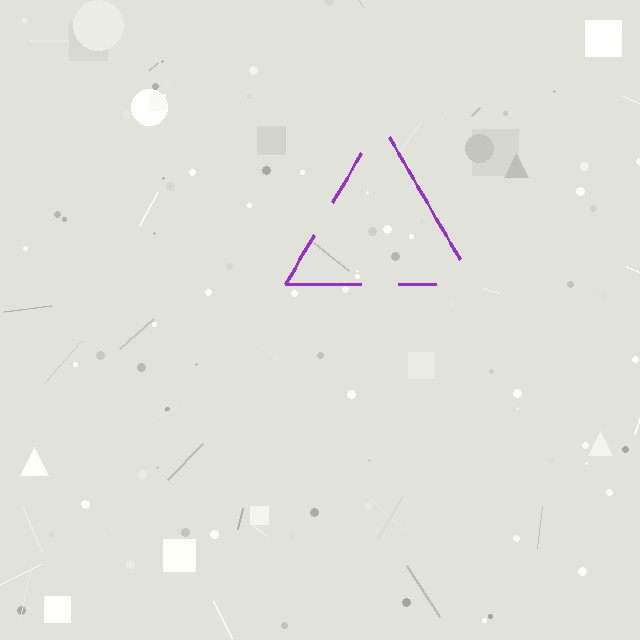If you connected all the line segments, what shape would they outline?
They would outline a triangle.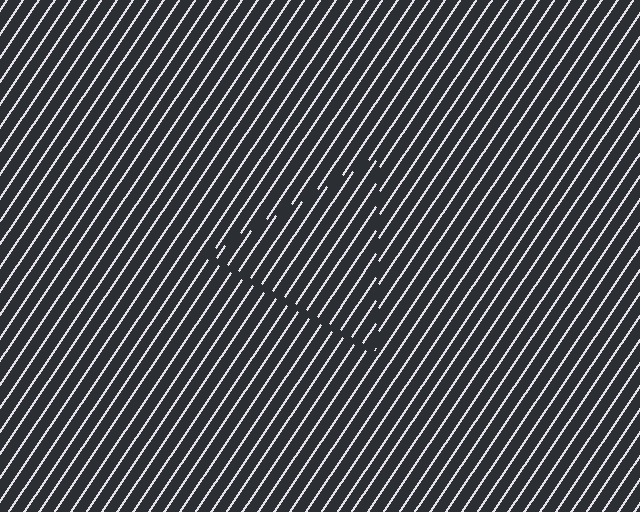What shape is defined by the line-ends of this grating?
An illusory triangle. The interior of the shape contains the same grating, shifted by half a period — the contour is defined by the phase discontinuity where line-ends from the inner and outer gratings abut.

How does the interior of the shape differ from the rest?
The interior of the shape contains the same grating, shifted by half a period — the contour is defined by the phase discontinuity where line-ends from the inner and outer gratings abut.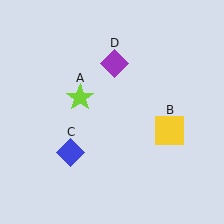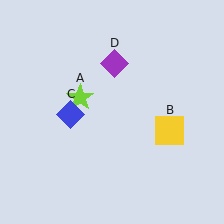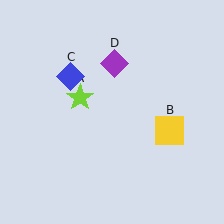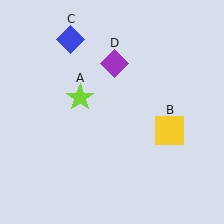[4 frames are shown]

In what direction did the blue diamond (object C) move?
The blue diamond (object C) moved up.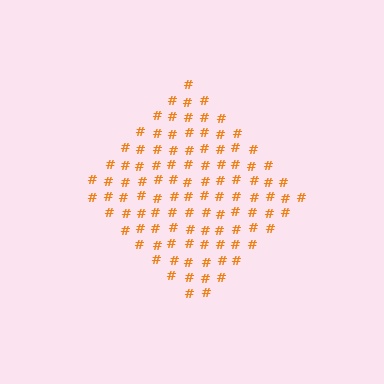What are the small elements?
The small elements are hash symbols.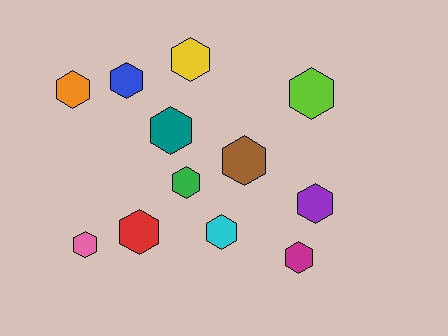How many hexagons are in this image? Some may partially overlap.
There are 12 hexagons.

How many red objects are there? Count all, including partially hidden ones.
There is 1 red object.